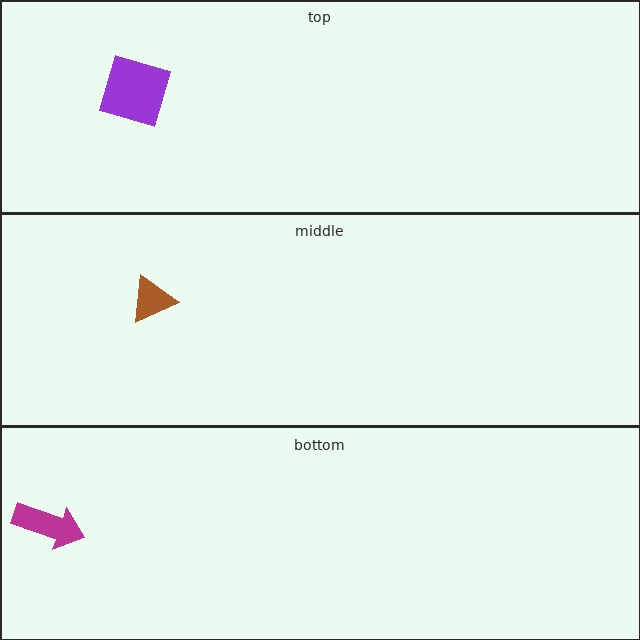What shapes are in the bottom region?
The magenta arrow.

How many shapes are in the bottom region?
1.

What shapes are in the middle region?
The brown triangle.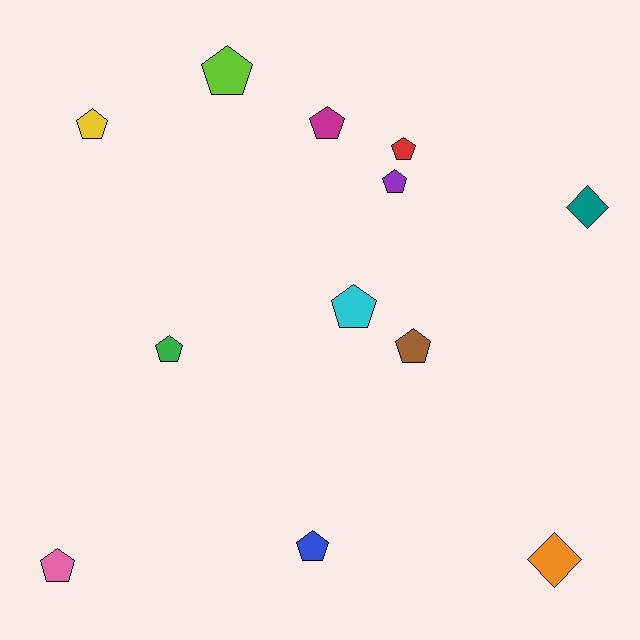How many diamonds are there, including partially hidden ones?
There are 2 diamonds.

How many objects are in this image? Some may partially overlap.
There are 12 objects.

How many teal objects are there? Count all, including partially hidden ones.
There is 1 teal object.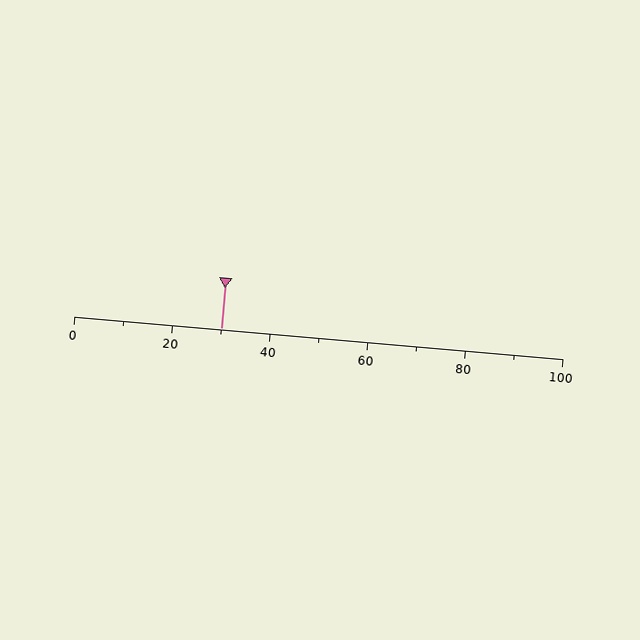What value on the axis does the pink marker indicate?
The marker indicates approximately 30.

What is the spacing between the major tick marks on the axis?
The major ticks are spaced 20 apart.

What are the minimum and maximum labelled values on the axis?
The axis runs from 0 to 100.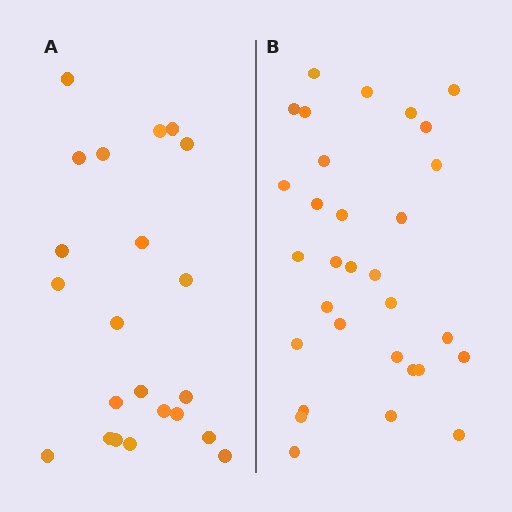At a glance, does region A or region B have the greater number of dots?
Region B (the right region) has more dots.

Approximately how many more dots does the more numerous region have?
Region B has roughly 8 or so more dots than region A.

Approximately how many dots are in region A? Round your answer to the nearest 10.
About 20 dots. (The exact count is 22, which rounds to 20.)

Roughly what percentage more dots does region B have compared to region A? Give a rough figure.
About 40% more.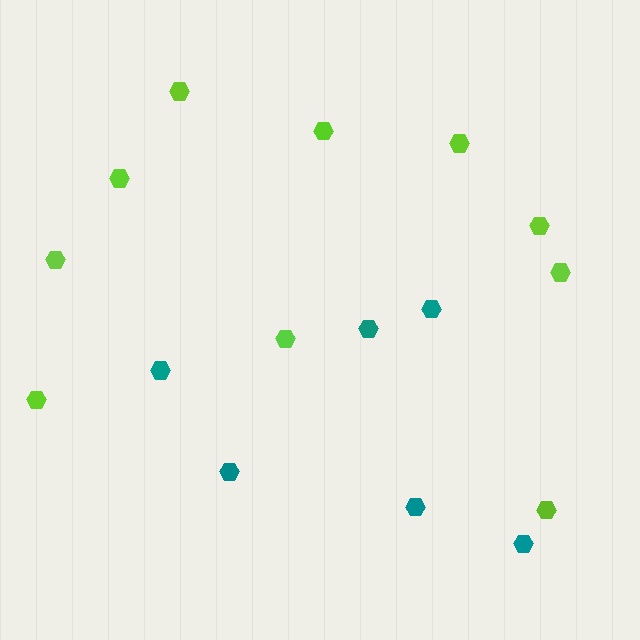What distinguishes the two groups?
There are 2 groups: one group of teal hexagons (6) and one group of lime hexagons (10).